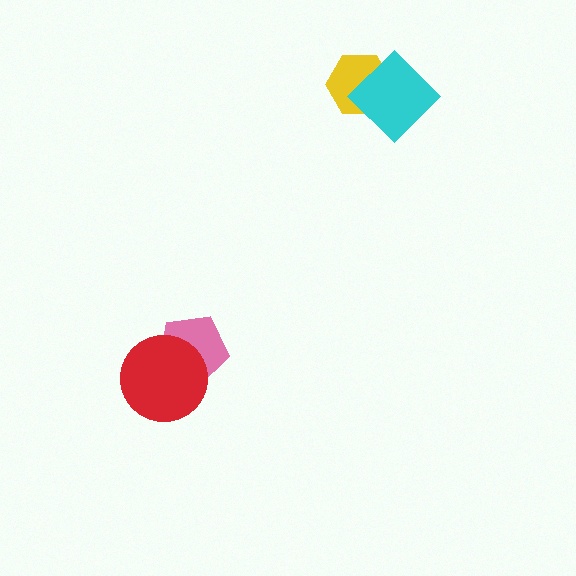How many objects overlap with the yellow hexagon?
1 object overlaps with the yellow hexagon.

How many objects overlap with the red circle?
1 object overlaps with the red circle.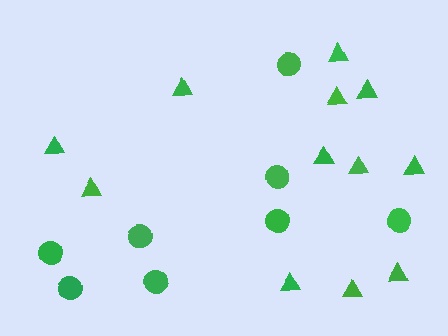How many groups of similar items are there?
There are 2 groups: one group of circles (8) and one group of triangles (12).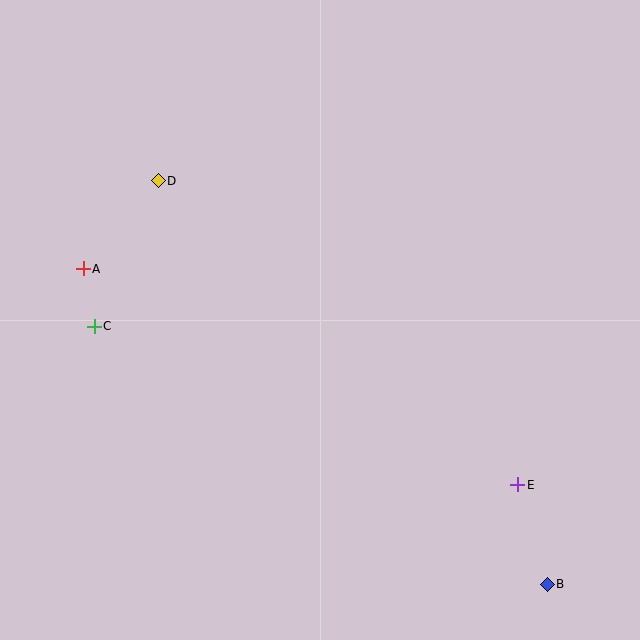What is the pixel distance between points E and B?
The distance between E and B is 104 pixels.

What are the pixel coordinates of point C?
Point C is at (94, 326).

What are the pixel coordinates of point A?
Point A is at (83, 269).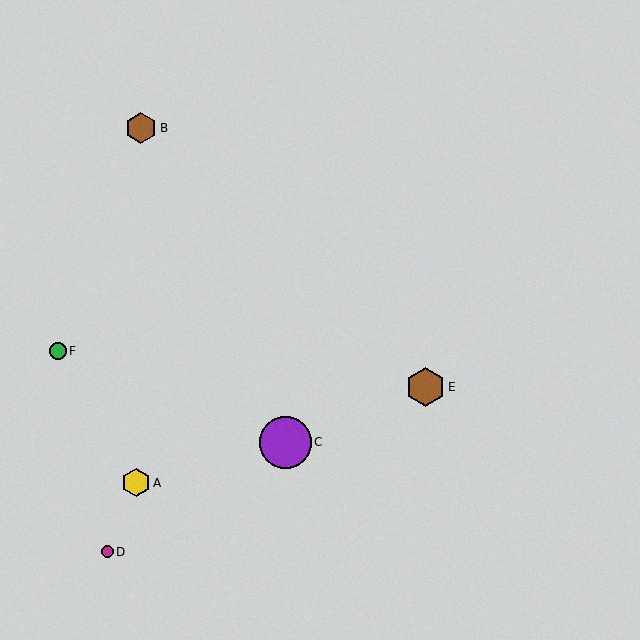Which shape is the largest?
The purple circle (labeled C) is the largest.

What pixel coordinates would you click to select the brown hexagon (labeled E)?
Click at (425, 387) to select the brown hexagon E.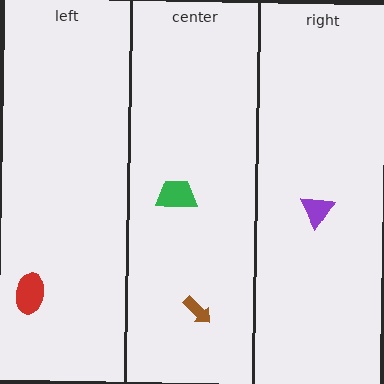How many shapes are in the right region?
1.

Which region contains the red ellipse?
The left region.